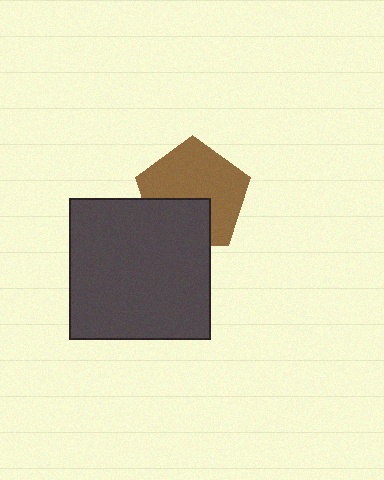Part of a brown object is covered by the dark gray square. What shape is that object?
It is a pentagon.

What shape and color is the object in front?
The object in front is a dark gray square.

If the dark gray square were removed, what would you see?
You would see the complete brown pentagon.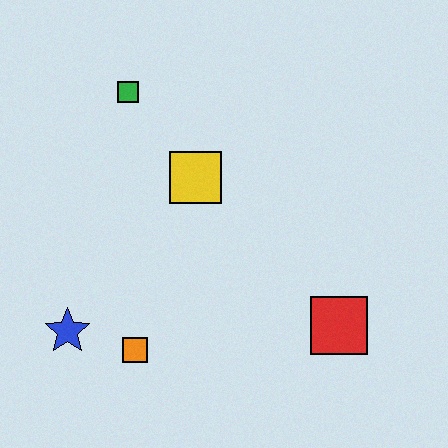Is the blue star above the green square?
No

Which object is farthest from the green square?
The red square is farthest from the green square.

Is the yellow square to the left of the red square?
Yes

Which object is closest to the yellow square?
The green square is closest to the yellow square.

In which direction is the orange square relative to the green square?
The orange square is below the green square.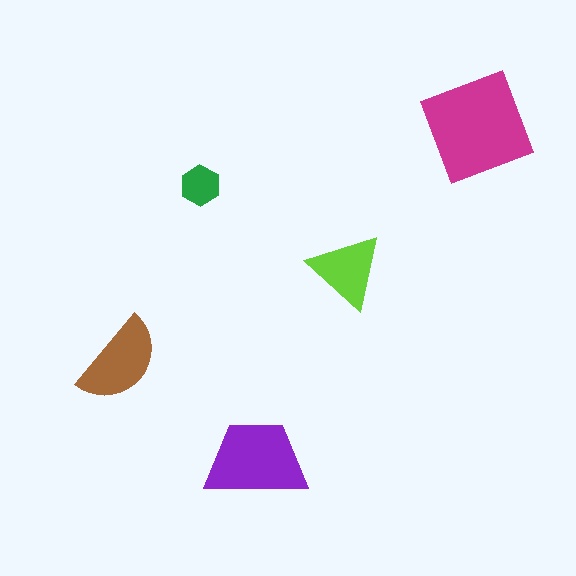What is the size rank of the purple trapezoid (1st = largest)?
2nd.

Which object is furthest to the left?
The brown semicircle is leftmost.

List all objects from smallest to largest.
The green hexagon, the lime triangle, the brown semicircle, the purple trapezoid, the magenta square.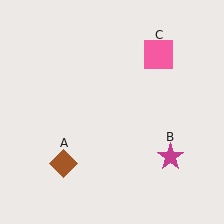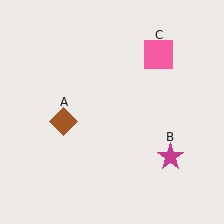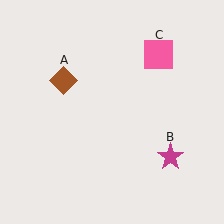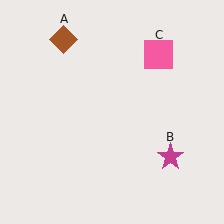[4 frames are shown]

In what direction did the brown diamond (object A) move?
The brown diamond (object A) moved up.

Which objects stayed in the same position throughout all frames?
Magenta star (object B) and pink square (object C) remained stationary.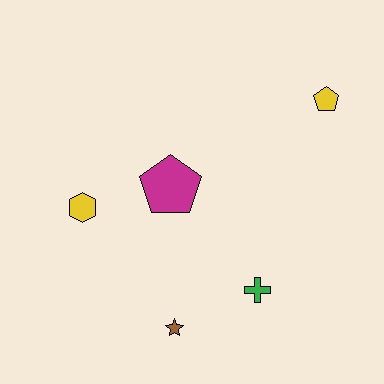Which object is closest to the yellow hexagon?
The magenta pentagon is closest to the yellow hexagon.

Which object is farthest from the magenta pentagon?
The yellow pentagon is farthest from the magenta pentagon.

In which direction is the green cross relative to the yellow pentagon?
The green cross is below the yellow pentagon.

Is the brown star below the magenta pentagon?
Yes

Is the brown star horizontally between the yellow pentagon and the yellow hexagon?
Yes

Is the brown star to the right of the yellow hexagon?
Yes